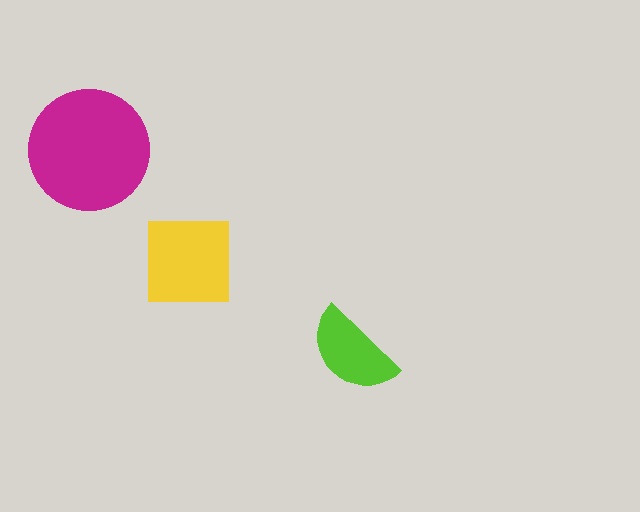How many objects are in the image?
There are 3 objects in the image.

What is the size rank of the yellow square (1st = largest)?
2nd.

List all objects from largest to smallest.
The magenta circle, the yellow square, the lime semicircle.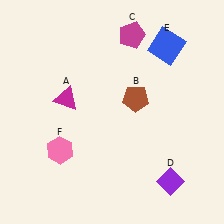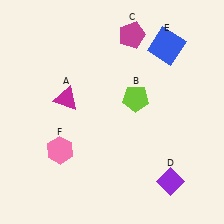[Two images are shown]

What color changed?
The pentagon (B) changed from brown in Image 1 to lime in Image 2.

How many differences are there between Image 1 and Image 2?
There is 1 difference between the two images.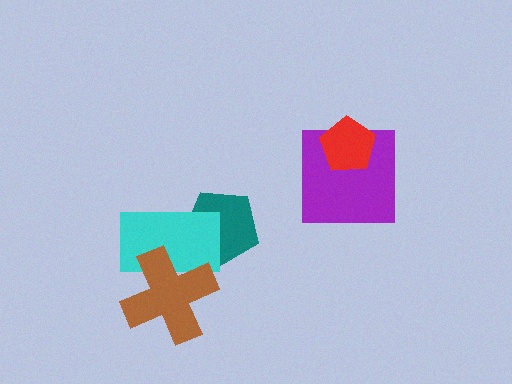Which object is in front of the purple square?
The red pentagon is in front of the purple square.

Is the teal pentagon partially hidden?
Yes, it is partially covered by another shape.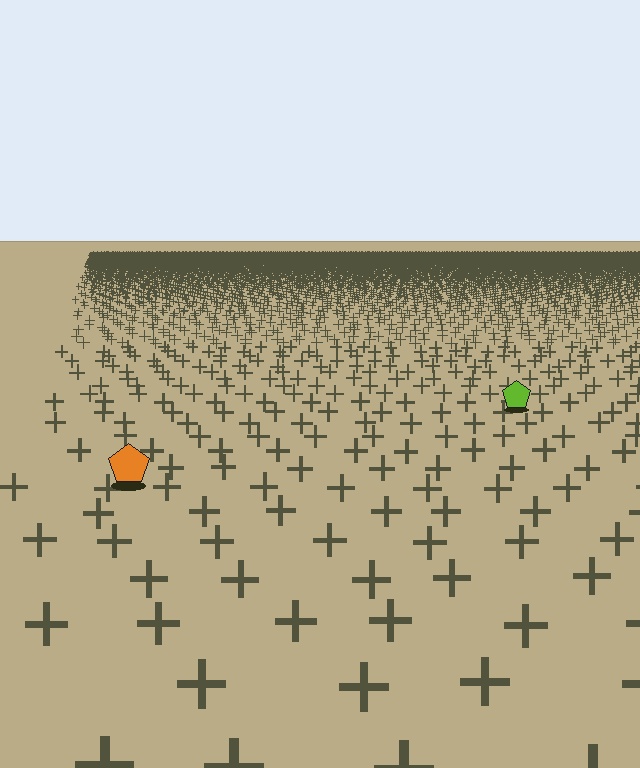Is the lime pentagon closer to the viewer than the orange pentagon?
No. The orange pentagon is closer — you can tell from the texture gradient: the ground texture is coarser near it.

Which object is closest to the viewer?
The orange pentagon is closest. The texture marks near it are larger and more spread out.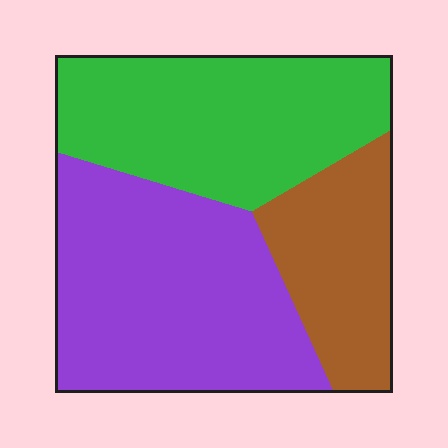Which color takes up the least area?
Brown, at roughly 20%.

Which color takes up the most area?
Purple, at roughly 45%.